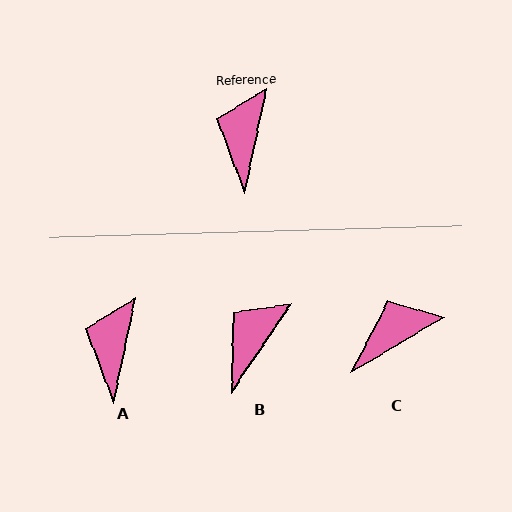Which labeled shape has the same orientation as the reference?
A.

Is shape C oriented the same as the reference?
No, it is off by about 47 degrees.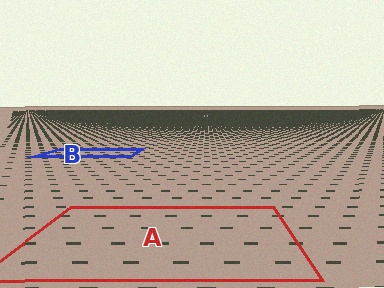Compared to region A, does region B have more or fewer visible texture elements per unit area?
Region B has more texture elements per unit area — they are packed more densely because it is farther away.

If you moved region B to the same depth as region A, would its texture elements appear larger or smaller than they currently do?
They would appear larger. At a closer depth, the same texture elements are projected at a bigger on-screen size.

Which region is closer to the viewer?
Region A is closer. The texture elements there are larger and more spread out.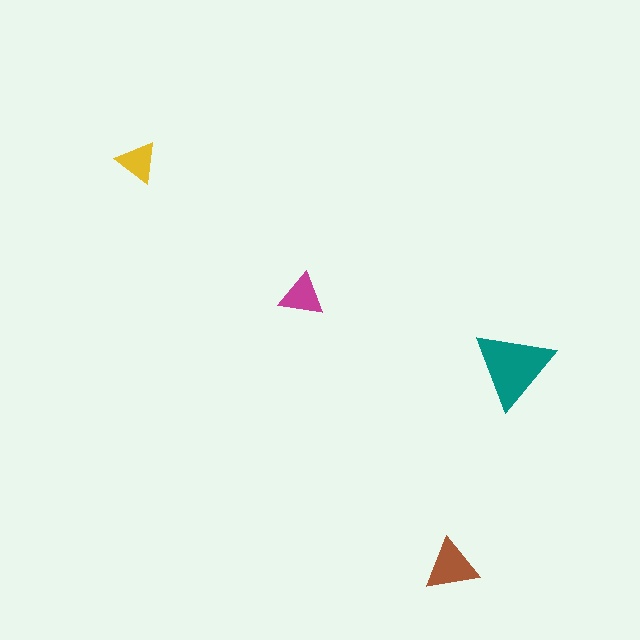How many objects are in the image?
There are 4 objects in the image.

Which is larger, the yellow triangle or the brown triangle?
The brown one.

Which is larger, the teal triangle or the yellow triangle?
The teal one.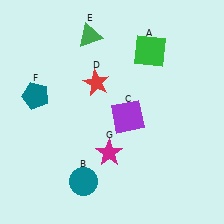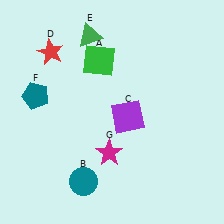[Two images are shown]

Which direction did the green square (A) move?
The green square (A) moved left.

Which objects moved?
The objects that moved are: the green square (A), the red star (D).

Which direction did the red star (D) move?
The red star (D) moved left.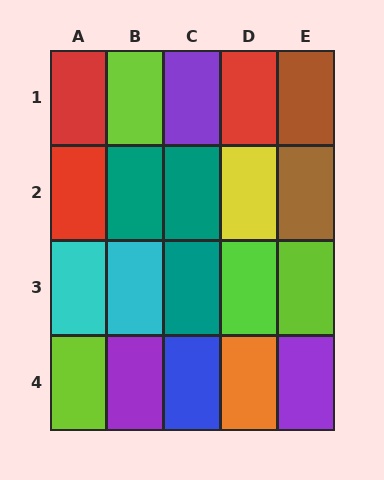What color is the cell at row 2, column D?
Yellow.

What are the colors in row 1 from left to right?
Red, lime, purple, red, brown.